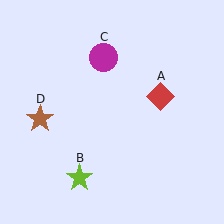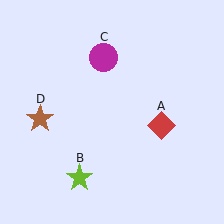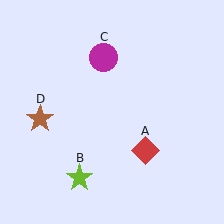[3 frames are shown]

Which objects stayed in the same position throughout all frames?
Lime star (object B) and magenta circle (object C) and brown star (object D) remained stationary.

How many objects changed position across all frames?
1 object changed position: red diamond (object A).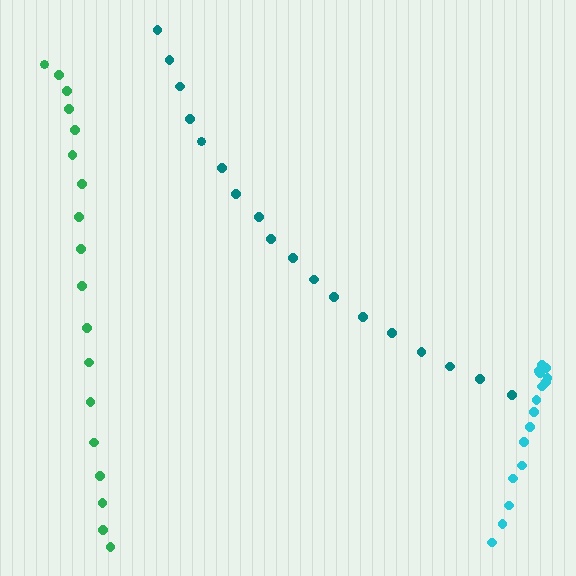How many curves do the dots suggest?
There are 3 distinct paths.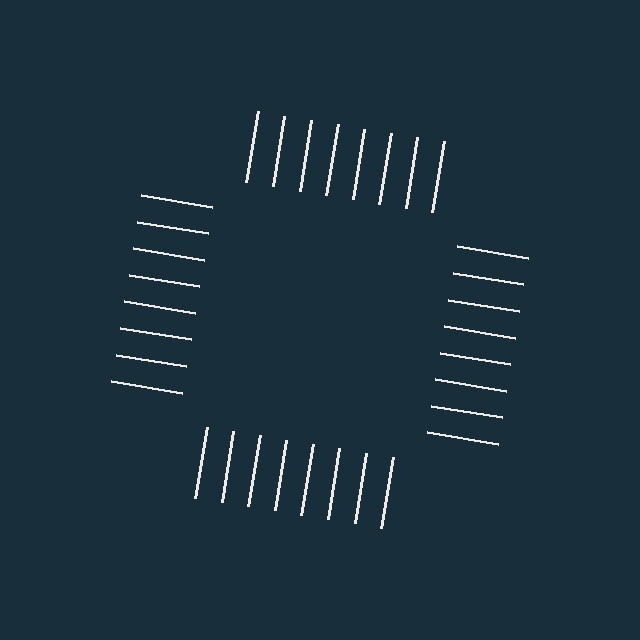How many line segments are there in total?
32 — 8 along each of the 4 edges.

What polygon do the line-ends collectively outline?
An illusory square — the line segments terminate on its edges but no continuous stroke is drawn.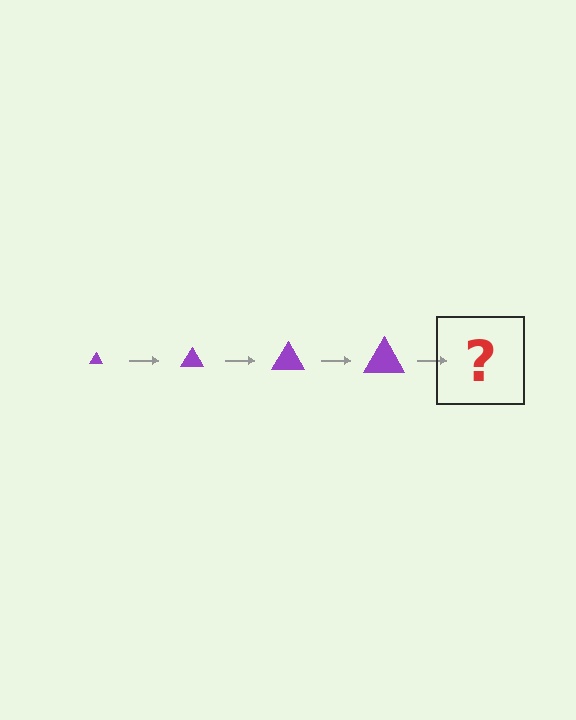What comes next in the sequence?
The next element should be a purple triangle, larger than the previous one.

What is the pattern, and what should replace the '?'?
The pattern is that the triangle gets progressively larger each step. The '?' should be a purple triangle, larger than the previous one.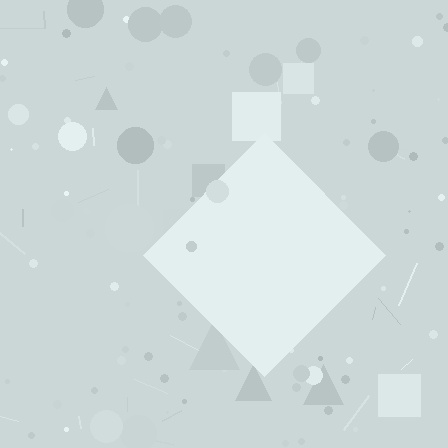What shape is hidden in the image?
A diamond is hidden in the image.